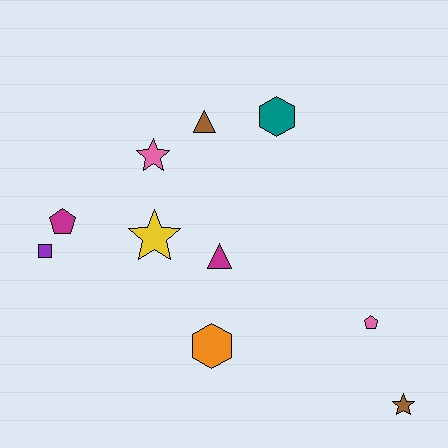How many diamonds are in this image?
There are no diamonds.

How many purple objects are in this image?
There is 1 purple object.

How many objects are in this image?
There are 10 objects.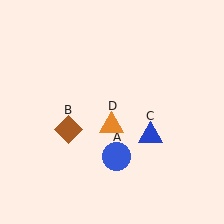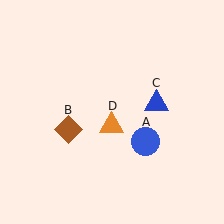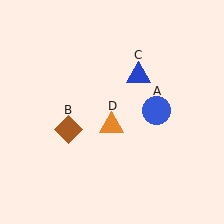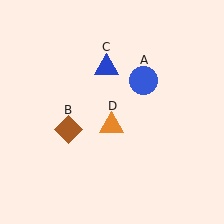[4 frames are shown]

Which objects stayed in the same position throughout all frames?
Brown diamond (object B) and orange triangle (object D) remained stationary.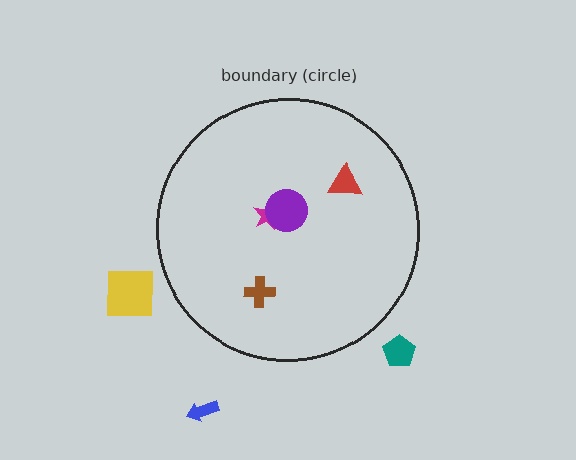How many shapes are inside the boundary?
4 inside, 3 outside.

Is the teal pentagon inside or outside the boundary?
Outside.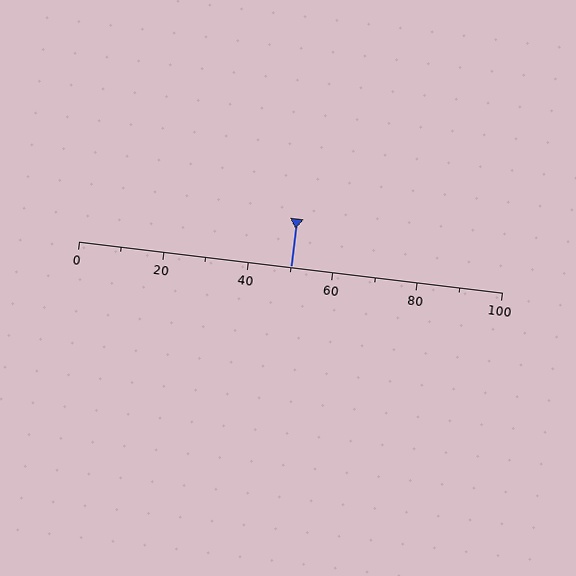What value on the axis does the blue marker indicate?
The marker indicates approximately 50.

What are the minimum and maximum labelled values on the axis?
The axis runs from 0 to 100.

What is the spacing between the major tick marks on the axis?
The major ticks are spaced 20 apart.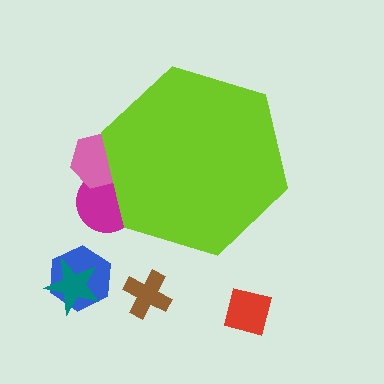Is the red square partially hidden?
No, the red square is fully visible.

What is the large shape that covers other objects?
A lime hexagon.